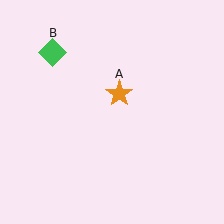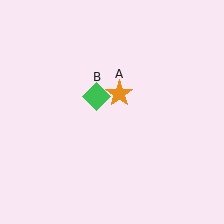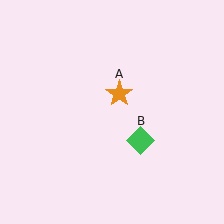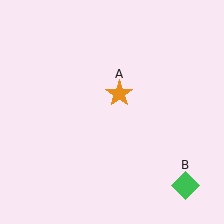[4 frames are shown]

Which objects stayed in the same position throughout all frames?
Orange star (object A) remained stationary.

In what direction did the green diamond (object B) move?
The green diamond (object B) moved down and to the right.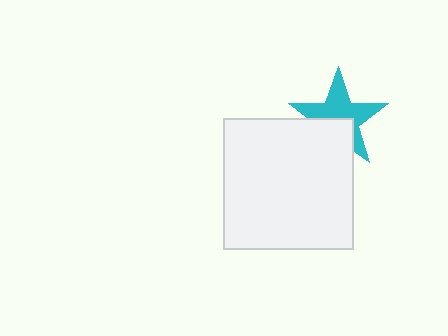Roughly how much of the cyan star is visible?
About half of it is visible (roughly 62%).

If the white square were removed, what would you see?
You would see the complete cyan star.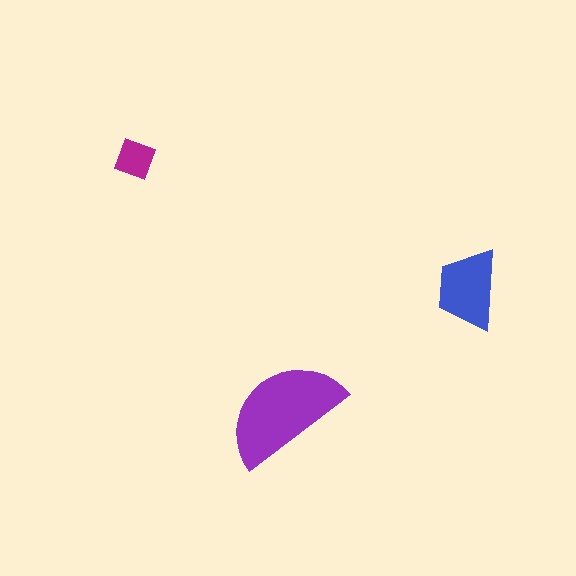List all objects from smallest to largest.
The magenta diamond, the blue trapezoid, the purple semicircle.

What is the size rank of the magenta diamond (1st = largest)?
3rd.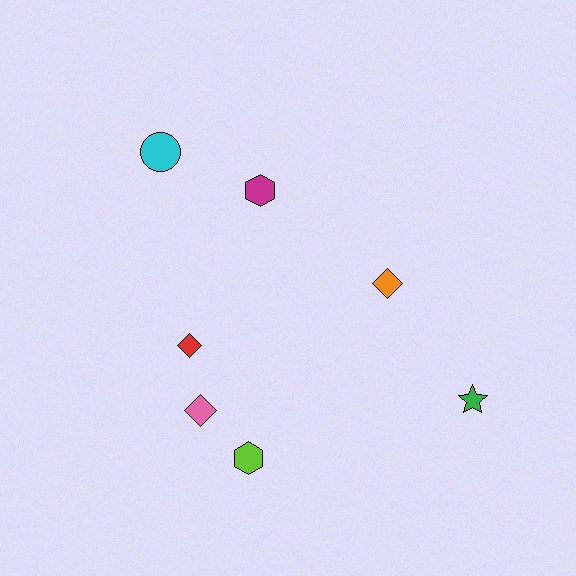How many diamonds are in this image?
There are 3 diamonds.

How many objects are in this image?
There are 7 objects.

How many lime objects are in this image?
There is 1 lime object.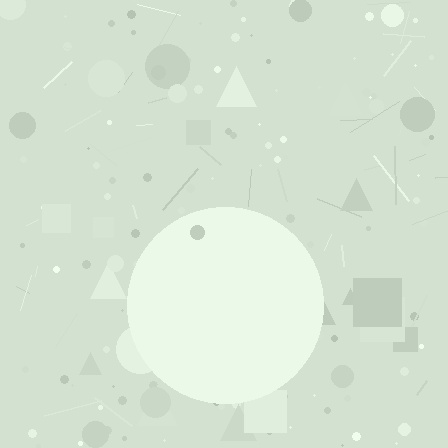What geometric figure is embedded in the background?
A circle is embedded in the background.